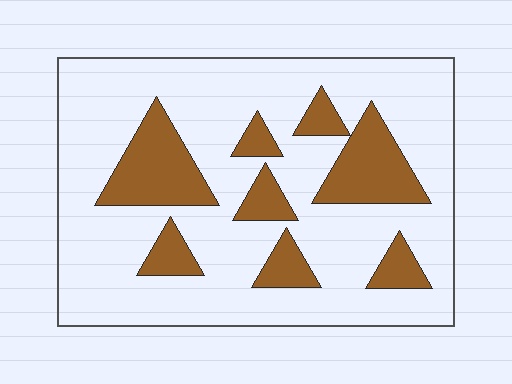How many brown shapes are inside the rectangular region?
8.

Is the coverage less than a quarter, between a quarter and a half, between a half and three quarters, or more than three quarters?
Less than a quarter.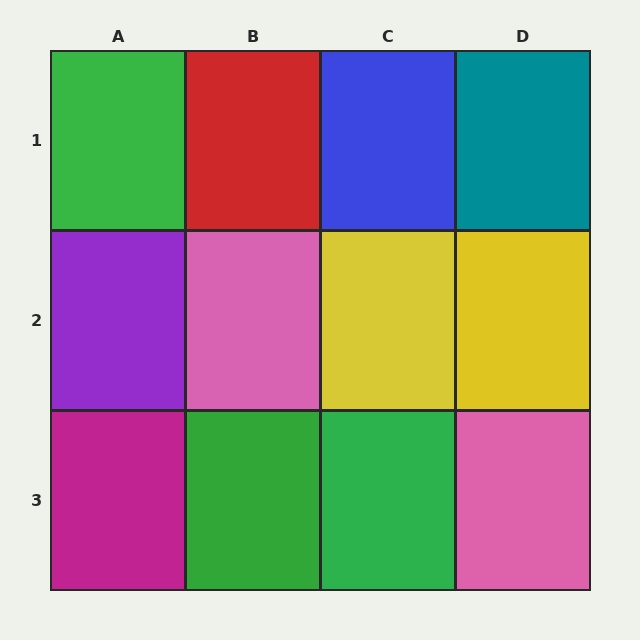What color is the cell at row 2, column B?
Pink.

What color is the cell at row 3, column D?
Pink.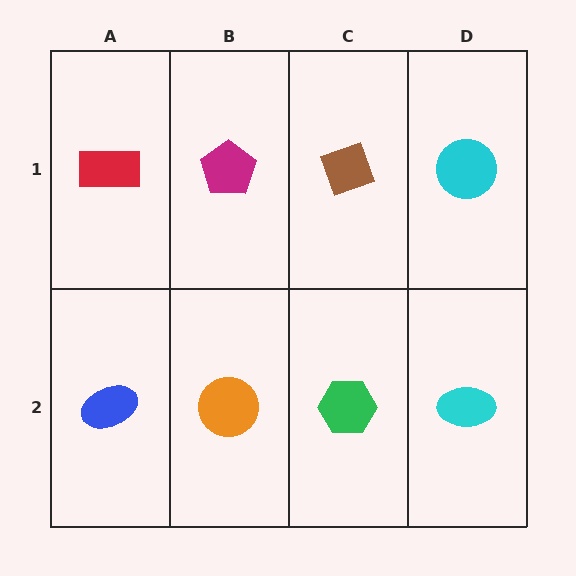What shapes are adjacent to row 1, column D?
A cyan ellipse (row 2, column D), a brown diamond (row 1, column C).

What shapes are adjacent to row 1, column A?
A blue ellipse (row 2, column A), a magenta pentagon (row 1, column B).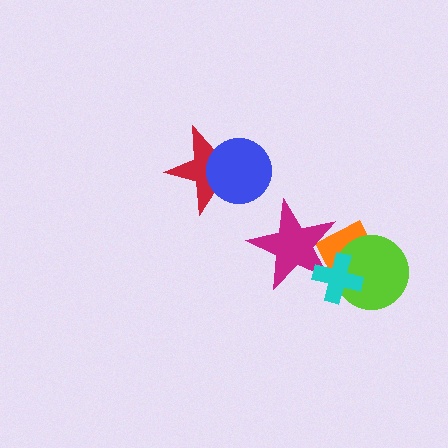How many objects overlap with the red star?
1 object overlaps with the red star.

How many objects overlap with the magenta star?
2 objects overlap with the magenta star.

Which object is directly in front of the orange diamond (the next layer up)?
The magenta star is directly in front of the orange diamond.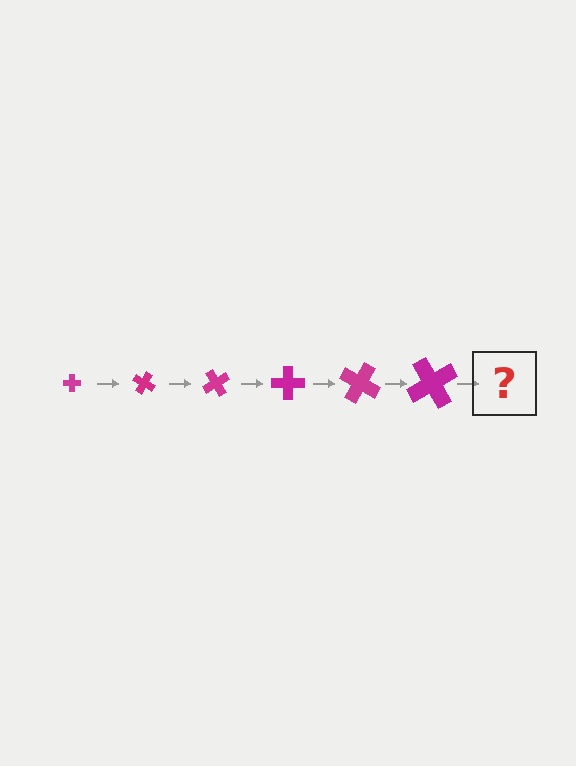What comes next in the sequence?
The next element should be a cross, larger than the previous one and rotated 180 degrees from the start.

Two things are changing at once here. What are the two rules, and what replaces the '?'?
The two rules are that the cross grows larger each step and it rotates 30 degrees each step. The '?' should be a cross, larger than the previous one and rotated 180 degrees from the start.